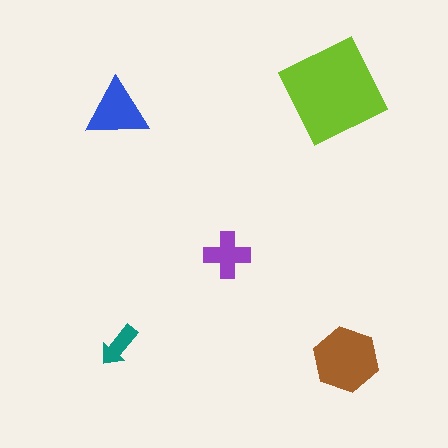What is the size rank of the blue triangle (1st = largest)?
3rd.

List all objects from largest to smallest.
The lime square, the brown hexagon, the blue triangle, the purple cross, the teal arrow.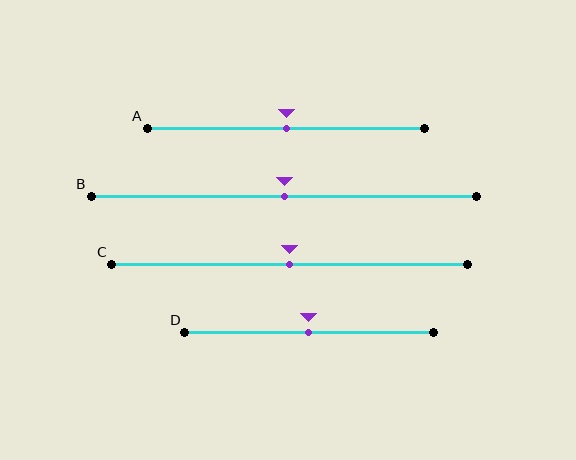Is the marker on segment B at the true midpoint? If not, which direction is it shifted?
Yes, the marker on segment B is at the true midpoint.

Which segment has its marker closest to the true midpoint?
Segment A has its marker closest to the true midpoint.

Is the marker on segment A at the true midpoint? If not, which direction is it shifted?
Yes, the marker on segment A is at the true midpoint.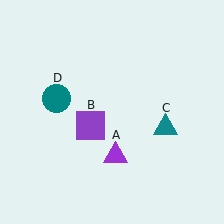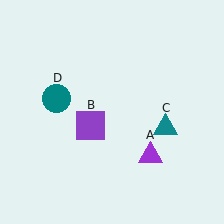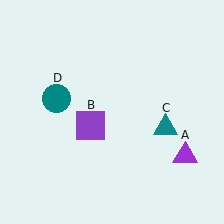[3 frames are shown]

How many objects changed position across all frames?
1 object changed position: purple triangle (object A).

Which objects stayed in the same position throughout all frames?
Purple square (object B) and teal triangle (object C) and teal circle (object D) remained stationary.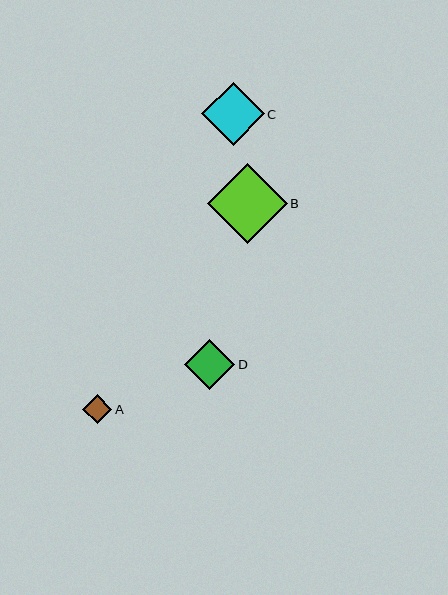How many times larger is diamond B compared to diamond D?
Diamond B is approximately 1.6 times the size of diamond D.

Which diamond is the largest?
Diamond B is the largest with a size of approximately 80 pixels.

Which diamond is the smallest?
Diamond A is the smallest with a size of approximately 29 pixels.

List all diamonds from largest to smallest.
From largest to smallest: B, C, D, A.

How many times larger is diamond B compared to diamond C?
Diamond B is approximately 1.3 times the size of diamond C.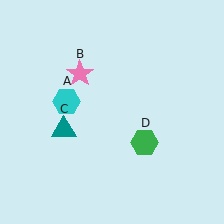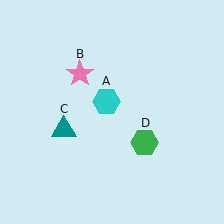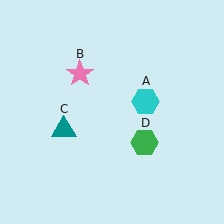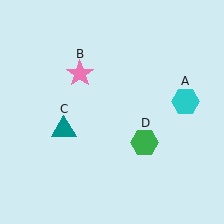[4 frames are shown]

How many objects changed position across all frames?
1 object changed position: cyan hexagon (object A).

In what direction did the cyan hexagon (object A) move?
The cyan hexagon (object A) moved right.